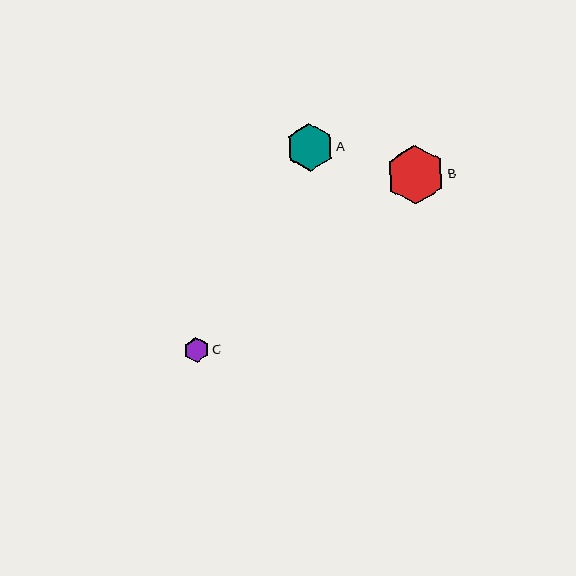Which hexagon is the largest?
Hexagon B is the largest with a size of approximately 59 pixels.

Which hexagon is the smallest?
Hexagon C is the smallest with a size of approximately 25 pixels.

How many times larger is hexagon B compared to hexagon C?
Hexagon B is approximately 2.4 times the size of hexagon C.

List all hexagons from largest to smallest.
From largest to smallest: B, A, C.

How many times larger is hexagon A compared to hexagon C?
Hexagon A is approximately 1.9 times the size of hexagon C.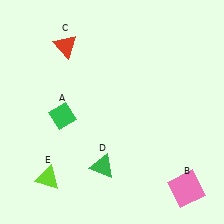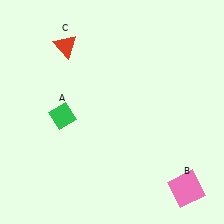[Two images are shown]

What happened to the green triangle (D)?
The green triangle (D) was removed in Image 2. It was in the bottom-left area of Image 1.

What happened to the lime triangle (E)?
The lime triangle (E) was removed in Image 2. It was in the bottom-left area of Image 1.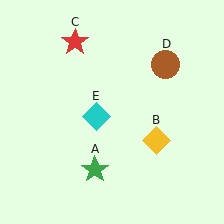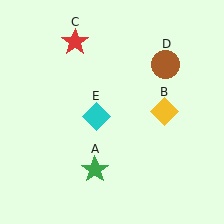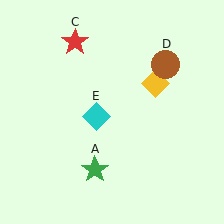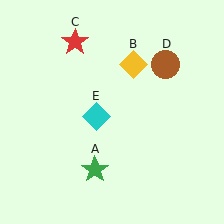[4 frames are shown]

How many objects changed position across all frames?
1 object changed position: yellow diamond (object B).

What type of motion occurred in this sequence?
The yellow diamond (object B) rotated counterclockwise around the center of the scene.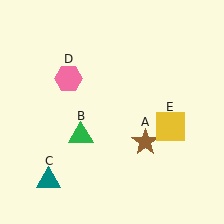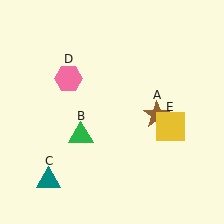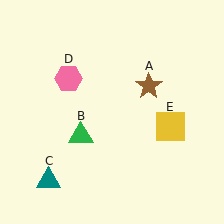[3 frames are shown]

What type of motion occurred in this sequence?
The brown star (object A) rotated counterclockwise around the center of the scene.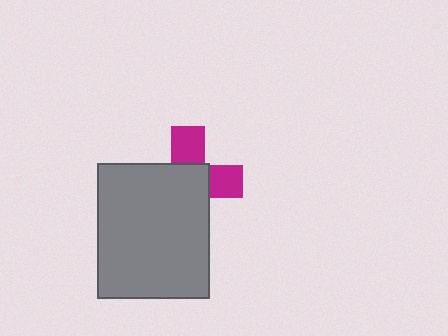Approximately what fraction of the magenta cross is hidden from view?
Roughly 61% of the magenta cross is hidden behind the gray rectangle.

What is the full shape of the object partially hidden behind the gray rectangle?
The partially hidden object is a magenta cross.